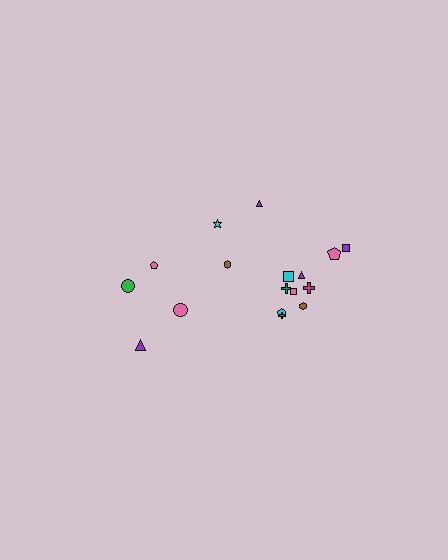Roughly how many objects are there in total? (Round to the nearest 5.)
Roughly 15 objects in total.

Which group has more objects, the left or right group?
The right group.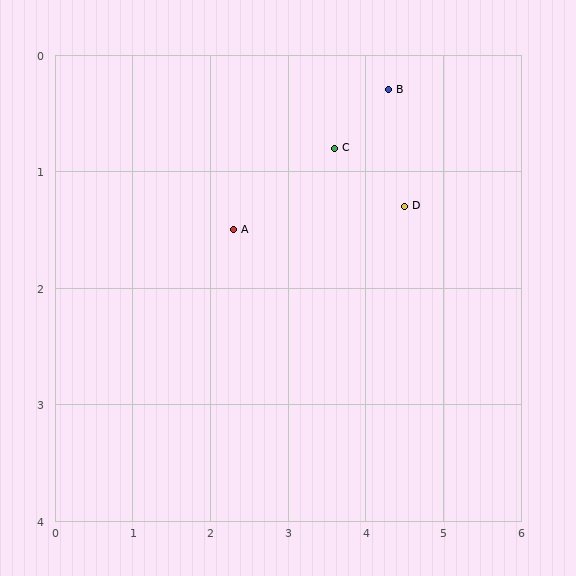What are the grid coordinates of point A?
Point A is at approximately (2.3, 1.5).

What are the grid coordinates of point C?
Point C is at approximately (3.6, 0.8).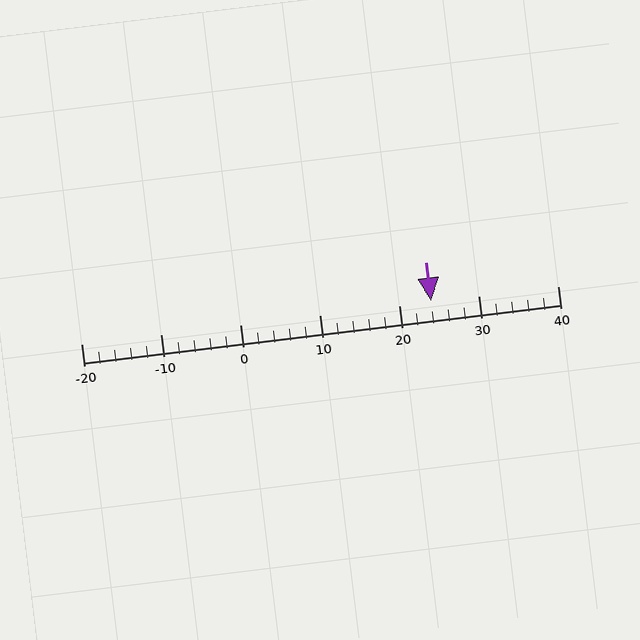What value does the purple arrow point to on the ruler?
The purple arrow points to approximately 24.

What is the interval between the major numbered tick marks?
The major tick marks are spaced 10 units apart.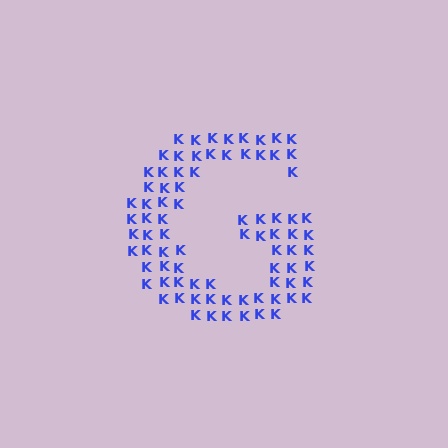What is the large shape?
The large shape is the letter G.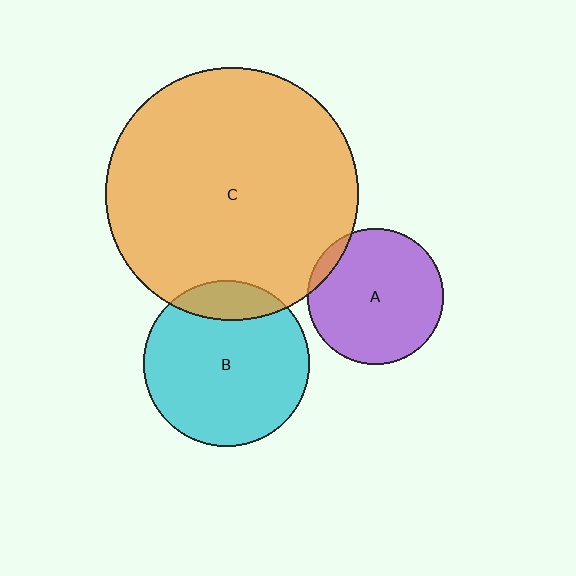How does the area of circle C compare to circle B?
Approximately 2.3 times.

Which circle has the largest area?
Circle C (orange).